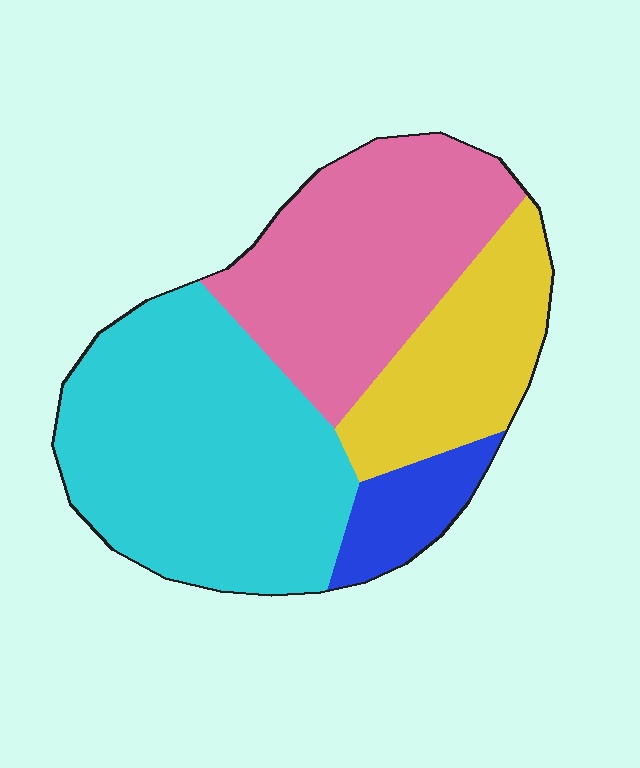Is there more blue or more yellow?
Yellow.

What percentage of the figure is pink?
Pink takes up about one third (1/3) of the figure.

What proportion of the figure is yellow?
Yellow takes up about one fifth (1/5) of the figure.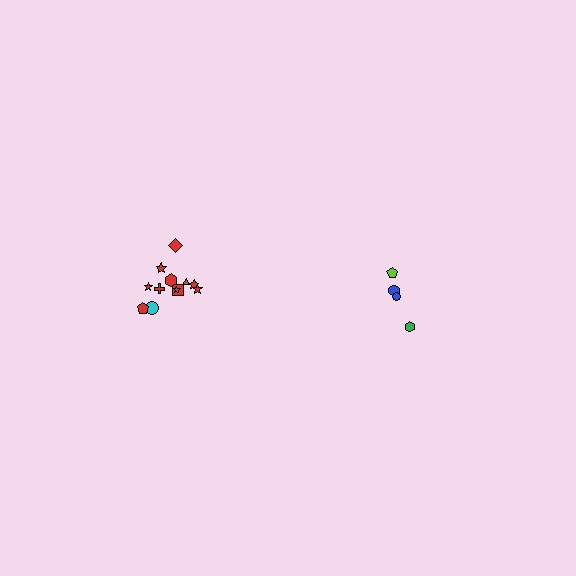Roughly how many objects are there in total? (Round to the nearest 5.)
Roughly 15 objects in total.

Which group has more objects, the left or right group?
The left group.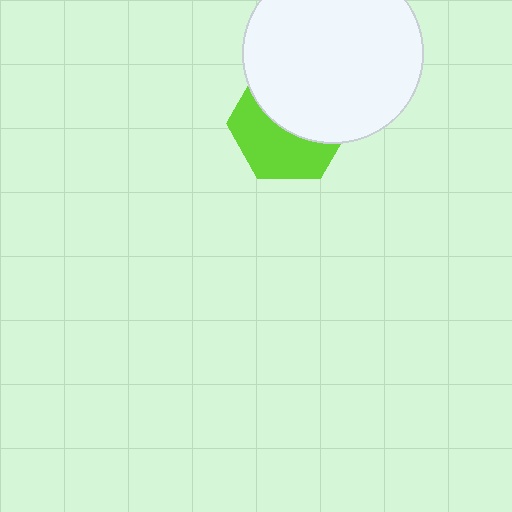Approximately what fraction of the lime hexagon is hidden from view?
Roughly 52% of the lime hexagon is hidden behind the white circle.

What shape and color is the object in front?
The object in front is a white circle.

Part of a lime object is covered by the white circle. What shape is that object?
It is a hexagon.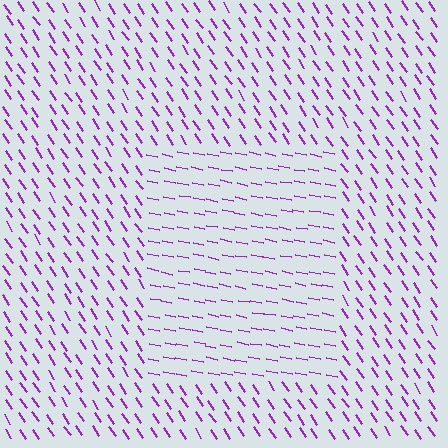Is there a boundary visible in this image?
Yes, there is a texture boundary formed by a change in line orientation.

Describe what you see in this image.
The image is filled with small purple line segments. A rectangle region in the image has lines oriented differently from the surrounding lines, creating a visible texture boundary.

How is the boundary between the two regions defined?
The boundary is defined purely by a change in line orientation (approximately 45 degrees difference). All lines are the same color and thickness.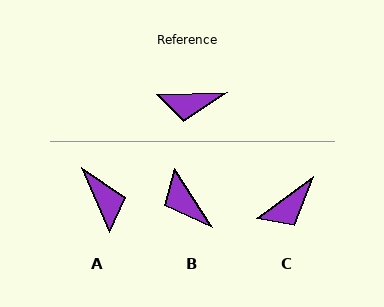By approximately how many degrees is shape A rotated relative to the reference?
Approximately 113 degrees counter-clockwise.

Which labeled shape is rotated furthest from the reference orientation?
A, about 113 degrees away.